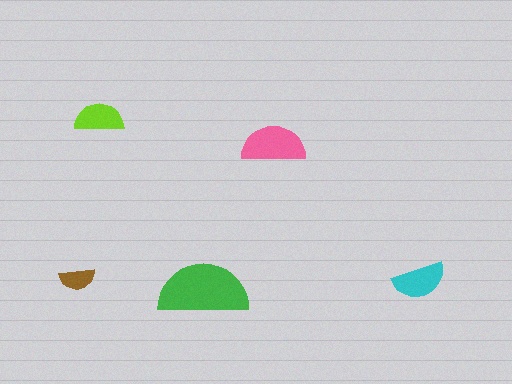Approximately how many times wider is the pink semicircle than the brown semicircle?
About 2 times wider.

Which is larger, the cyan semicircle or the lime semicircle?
The cyan one.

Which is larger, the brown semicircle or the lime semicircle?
The lime one.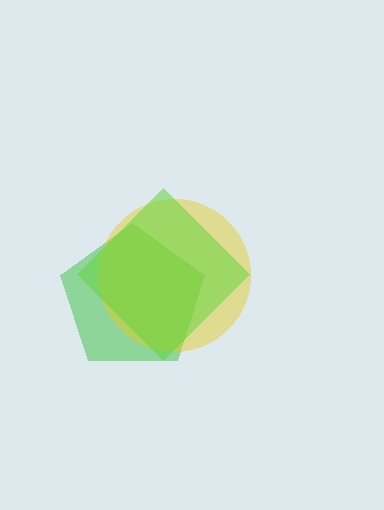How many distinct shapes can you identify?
There are 3 distinct shapes: a green pentagon, a yellow circle, a lime diamond.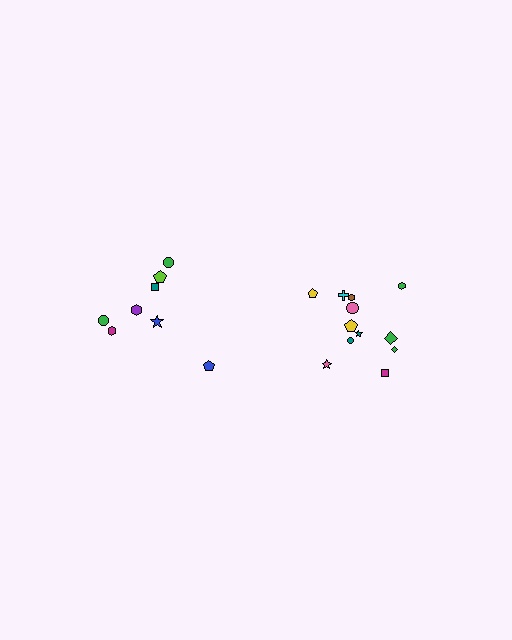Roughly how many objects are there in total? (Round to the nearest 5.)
Roughly 20 objects in total.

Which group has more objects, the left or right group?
The right group.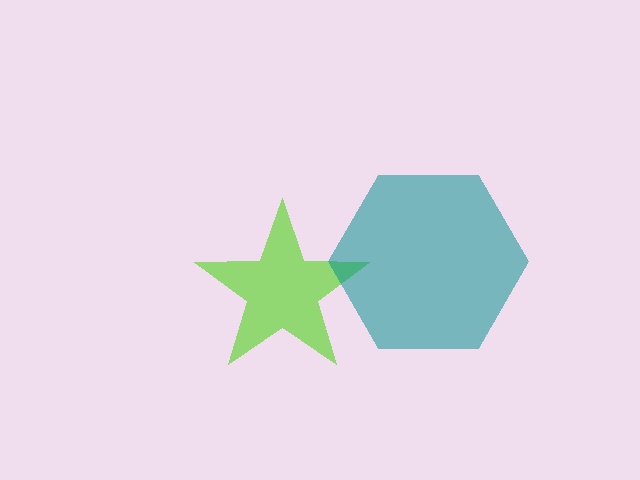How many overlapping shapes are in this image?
There are 2 overlapping shapes in the image.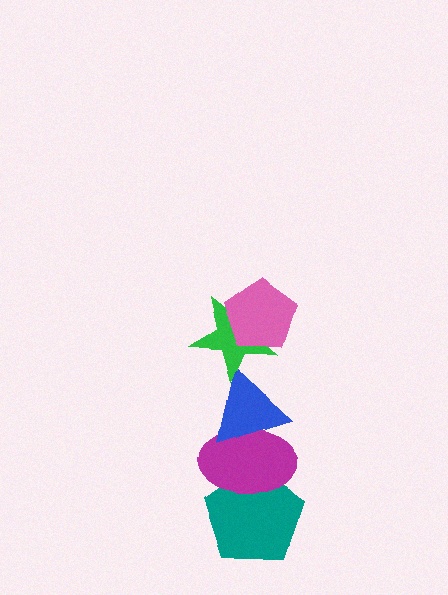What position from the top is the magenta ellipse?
The magenta ellipse is 4th from the top.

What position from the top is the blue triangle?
The blue triangle is 3rd from the top.